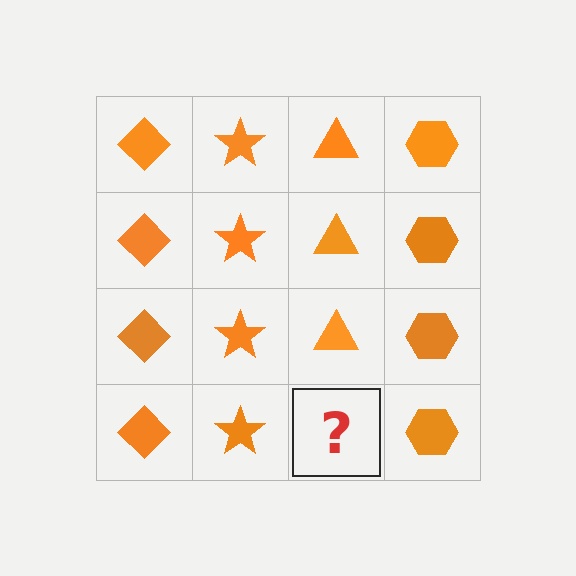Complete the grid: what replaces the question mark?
The question mark should be replaced with an orange triangle.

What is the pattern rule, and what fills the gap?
The rule is that each column has a consistent shape. The gap should be filled with an orange triangle.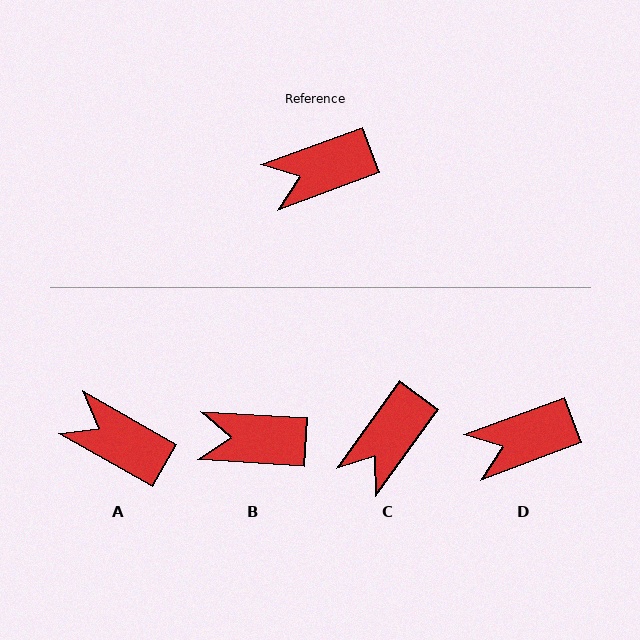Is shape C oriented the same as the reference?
No, it is off by about 34 degrees.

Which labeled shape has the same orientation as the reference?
D.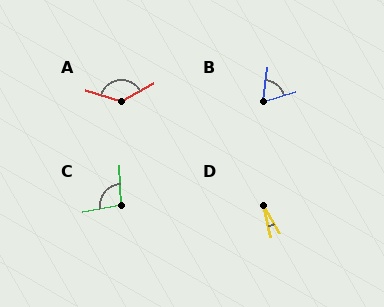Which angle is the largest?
A, at approximately 133 degrees.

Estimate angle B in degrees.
Approximately 65 degrees.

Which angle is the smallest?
D, at approximately 16 degrees.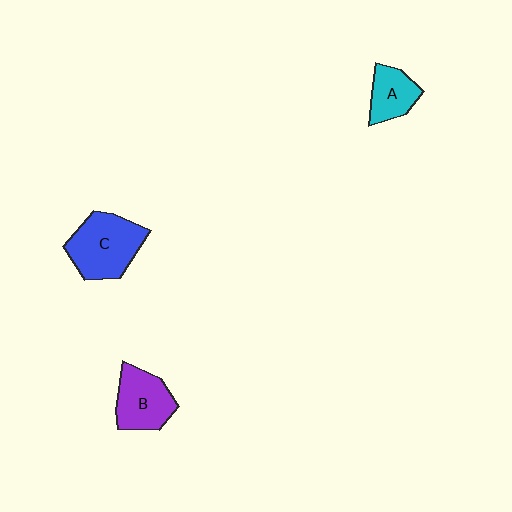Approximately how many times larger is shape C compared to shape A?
Approximately 1.8 times.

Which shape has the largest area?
Shape C (blue).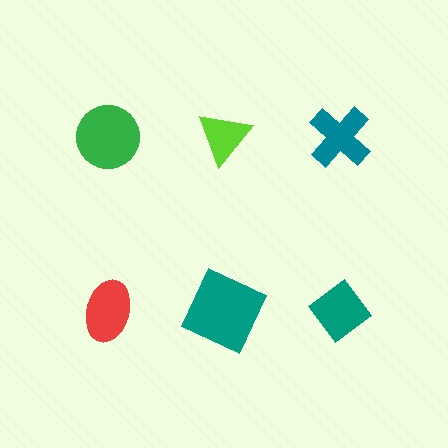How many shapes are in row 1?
3 shapes.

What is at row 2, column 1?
A red ellipse.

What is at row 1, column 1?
A green circle.